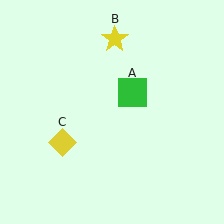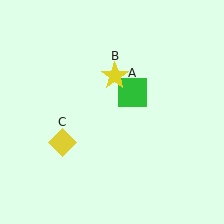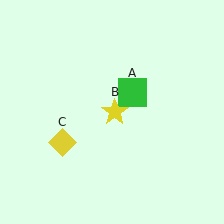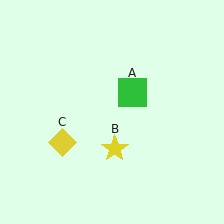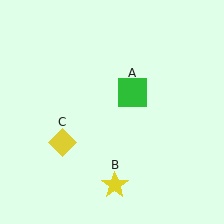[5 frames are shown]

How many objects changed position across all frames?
1 object changed position: yellow star (object B).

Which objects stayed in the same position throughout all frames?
Green square (object A) and yellow diamond (object C) remained stationary.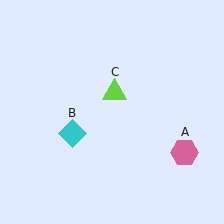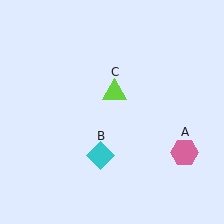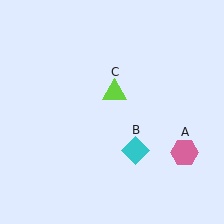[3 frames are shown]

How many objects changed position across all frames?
1 object changed position: cyan diamond (object B).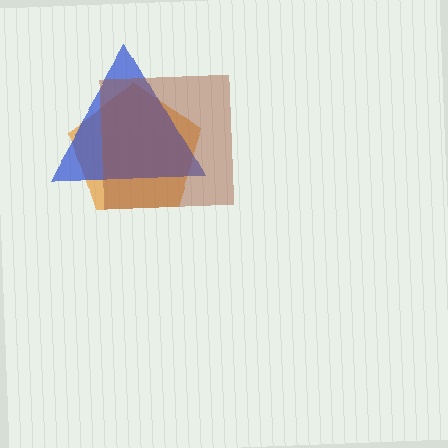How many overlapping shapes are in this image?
There are 3 overlapping shapes in the image.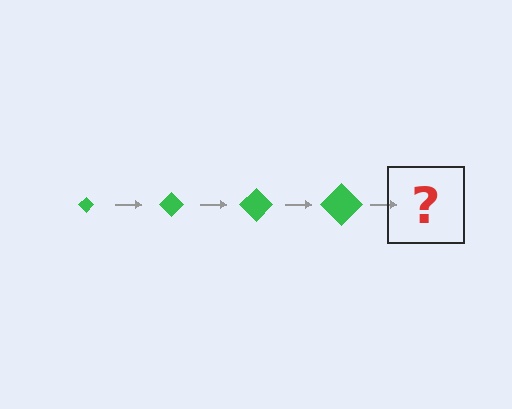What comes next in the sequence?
The next element should be a green diamond, larger than the previous one.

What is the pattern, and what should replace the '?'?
The pattern is that the diamond gets progressively larger each step. The '?' should be a green diamond, larger than the previous one.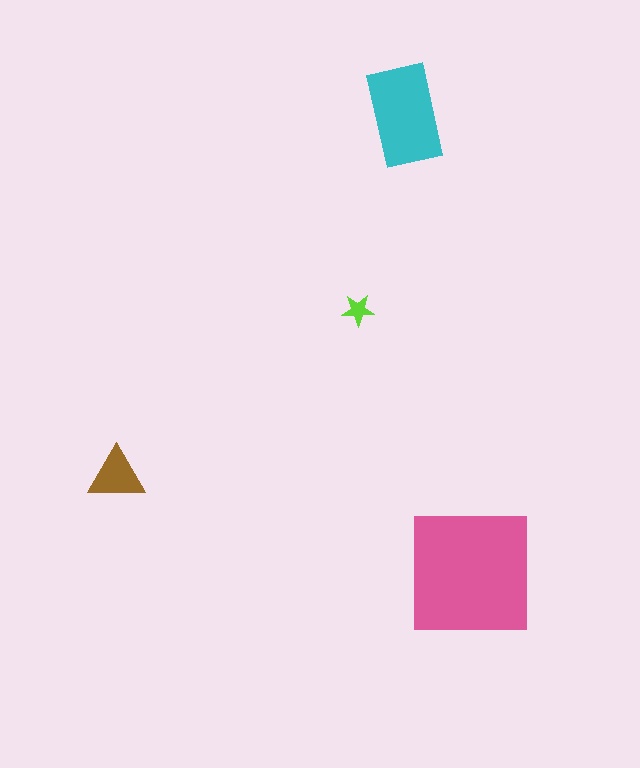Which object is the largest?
The pink square.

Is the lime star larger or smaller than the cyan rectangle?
Smaller.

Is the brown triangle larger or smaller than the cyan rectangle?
Smaller.